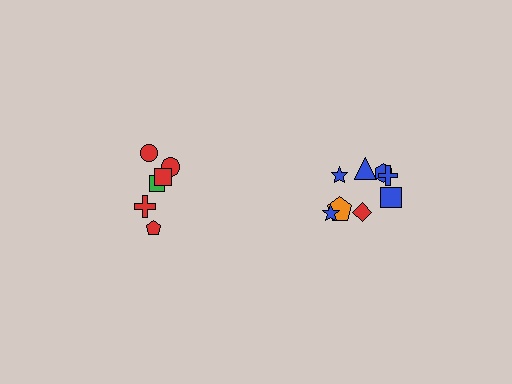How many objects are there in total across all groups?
There are 14 objects.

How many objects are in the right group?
There are 8 objects.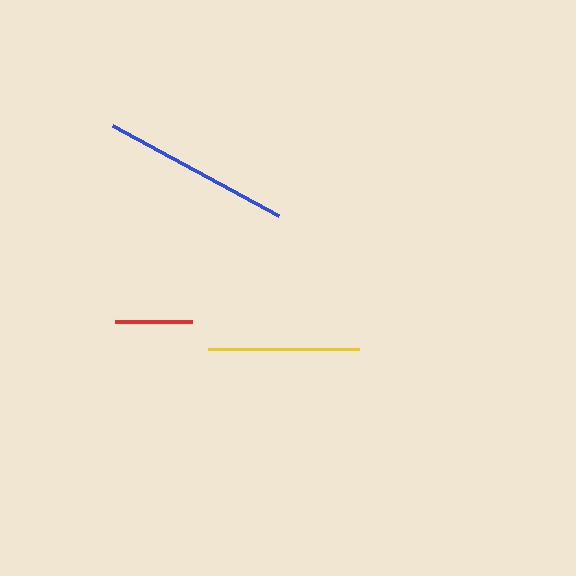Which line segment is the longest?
The blue line is the longest at approximately 189 pixels.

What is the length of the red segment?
The red segment is approximately 77 pixels long.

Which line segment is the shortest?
The red line is the shortest at approximately 77 pixels.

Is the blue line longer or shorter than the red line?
The blue line is longer than the red line.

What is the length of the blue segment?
The blue segment is approximately 189 pixels long.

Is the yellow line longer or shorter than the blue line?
The blue line is longer than the yellow line.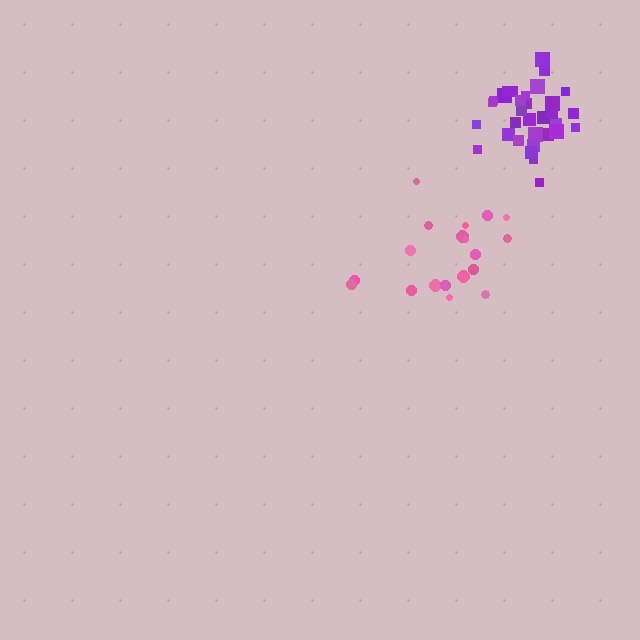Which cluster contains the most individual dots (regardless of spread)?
Purple (32).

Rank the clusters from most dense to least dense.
purple, pink.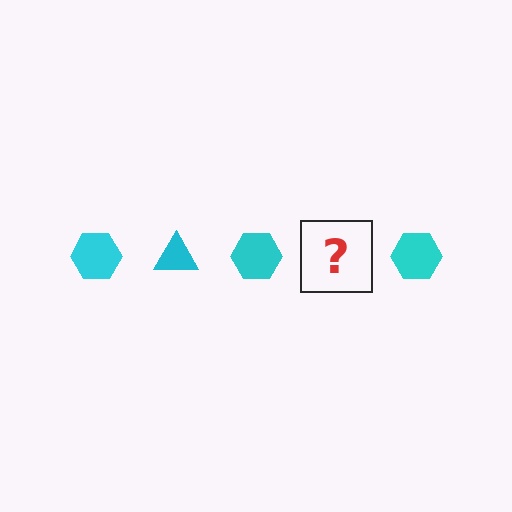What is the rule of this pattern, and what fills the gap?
The rule is that the pattern cycles through hexagon, triangle shapes in cyan. The gap should be filled with a cyan triangle.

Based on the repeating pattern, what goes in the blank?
The blank should be a cyan triangle.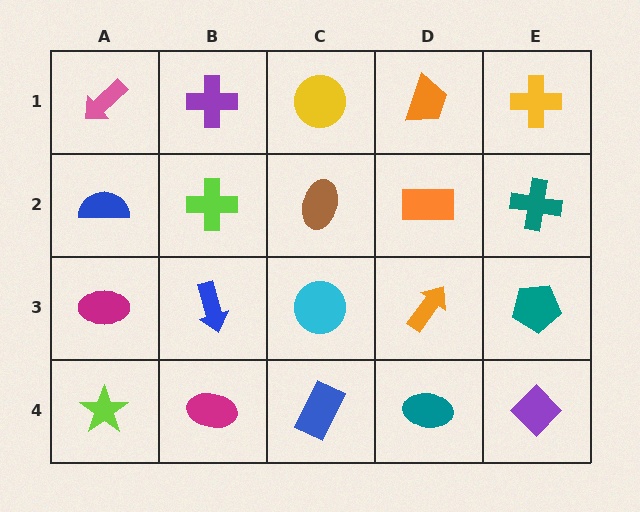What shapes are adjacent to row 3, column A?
A blue semicircle (row 2, column A), a lime star (row 4, column A), a blue arrow (row 3, column B).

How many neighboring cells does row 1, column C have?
3.